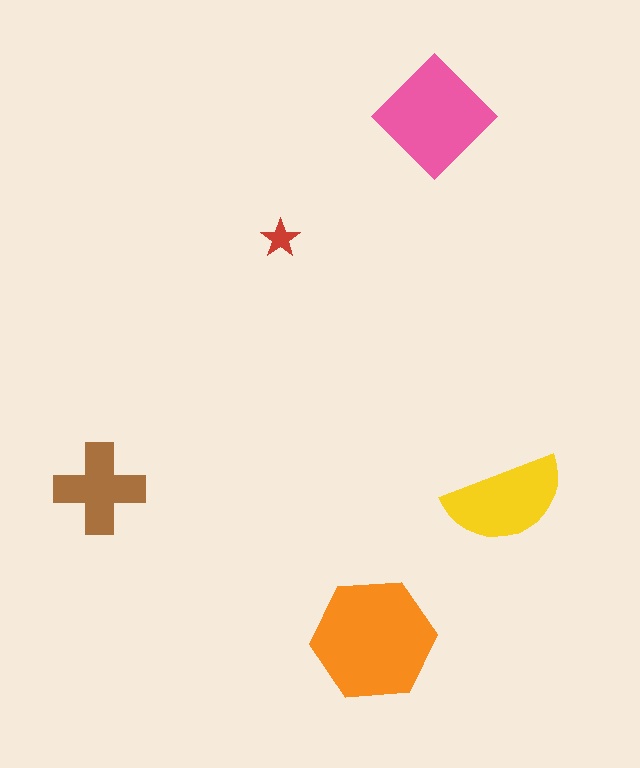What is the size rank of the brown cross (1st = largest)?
4th.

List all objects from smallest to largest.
The red star, the brown cross, the yellow semicircle, the pink diamond, the orange hexagon.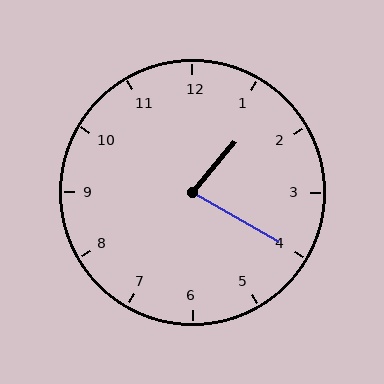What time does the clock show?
1:20.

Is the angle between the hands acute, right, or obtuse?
It is acute.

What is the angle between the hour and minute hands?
Approximately 80 degrees.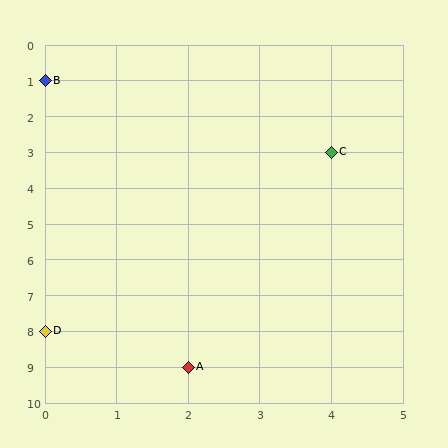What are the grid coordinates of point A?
Point A is at grid coordinates (2, 9).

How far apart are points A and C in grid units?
Points A and C are 2 columns and 6 rows apart (about 6.3 grid units diagonally).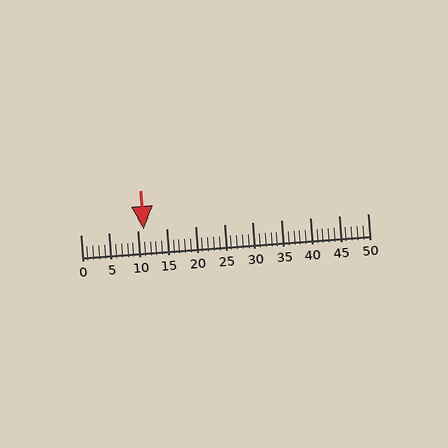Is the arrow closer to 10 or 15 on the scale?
The arrow is closer to 10.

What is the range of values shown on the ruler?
The ruler shows values from 0 to 50.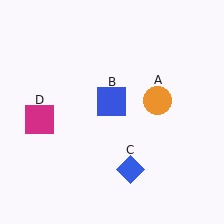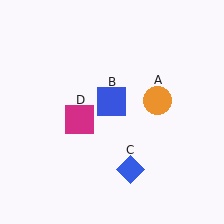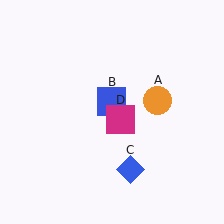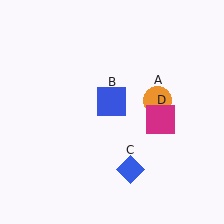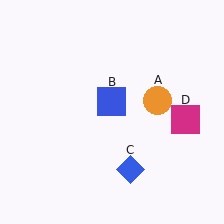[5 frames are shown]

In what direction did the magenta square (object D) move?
The magenta square (object D) moved right.